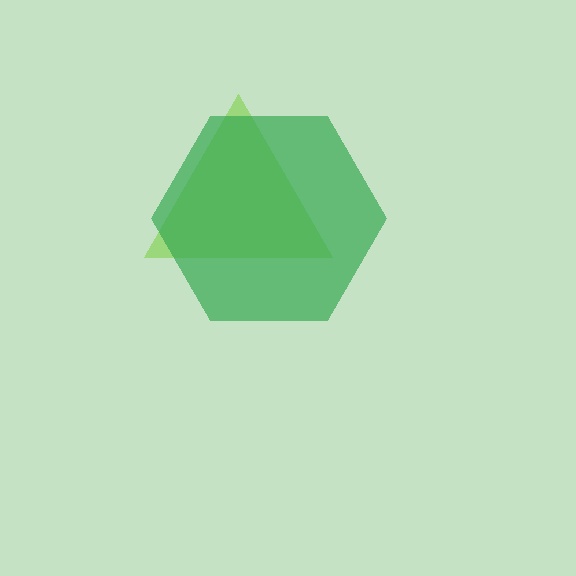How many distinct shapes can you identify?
There are 2 distinct shapes: a lime triangle, a green hexagon.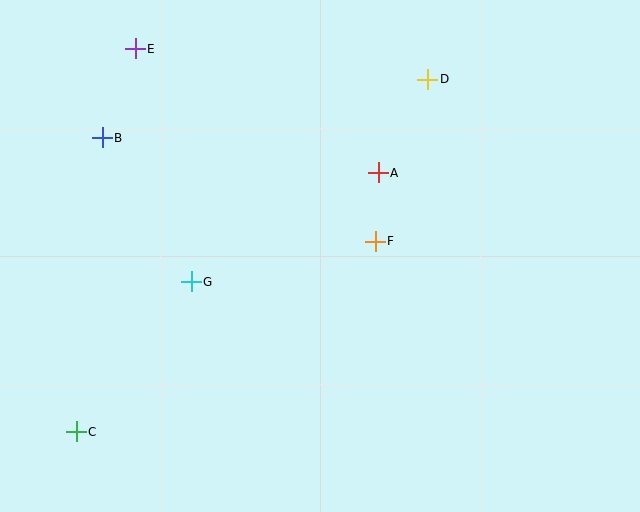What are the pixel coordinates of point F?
Point F is at (375, 241).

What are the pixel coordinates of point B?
Point B is at (102, 138).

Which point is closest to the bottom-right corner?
Point F is closest to the bottom-right corner.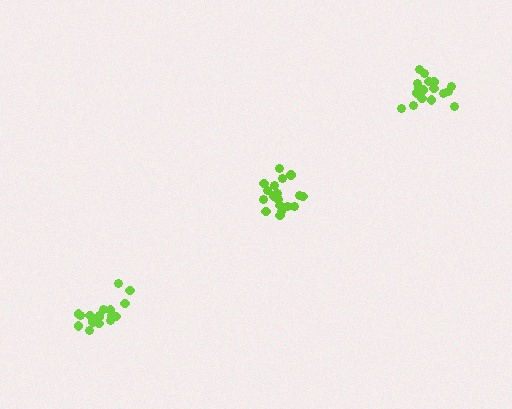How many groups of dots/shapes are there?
There are 3 groups.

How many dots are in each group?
Group 1: 19 dots, Group 2: 17 dots, Group 3: 17 dots (53 total).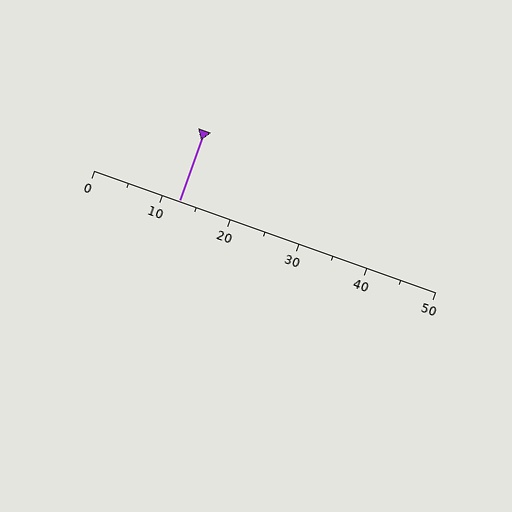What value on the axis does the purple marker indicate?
The marker indicates approximately 12.5.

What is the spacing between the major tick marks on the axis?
The major ticks are spaced 10 apart.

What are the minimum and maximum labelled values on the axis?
The axis runs from 0 to 50.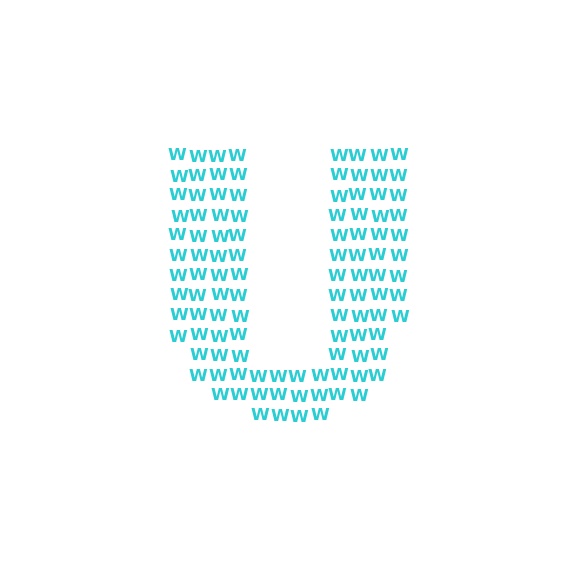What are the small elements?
The small elements are letter W's.